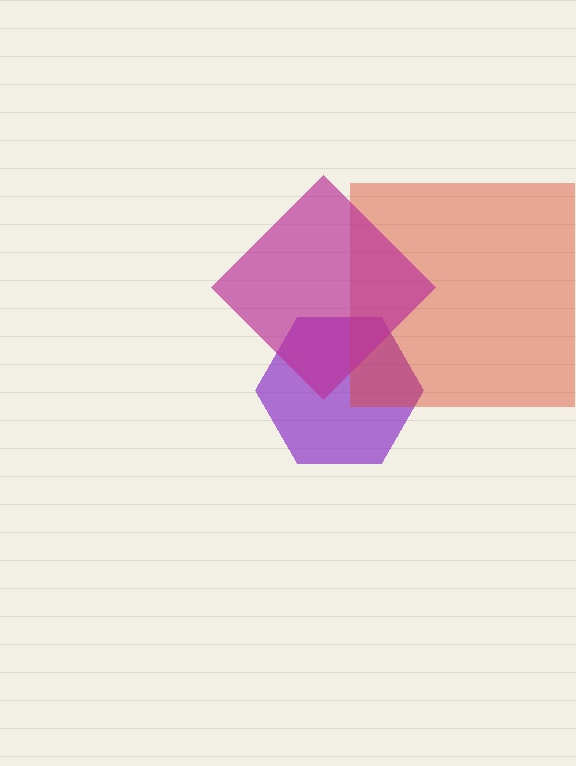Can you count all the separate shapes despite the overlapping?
Yes, there are 3 separate shapes.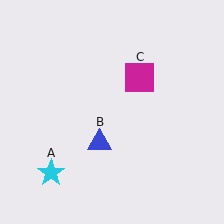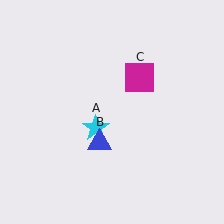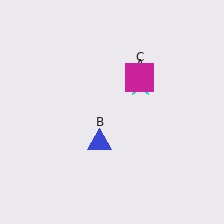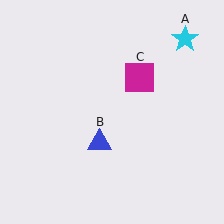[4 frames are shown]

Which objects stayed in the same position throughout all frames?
Blue triangle (object B) and magenta square (object C) remained stationary.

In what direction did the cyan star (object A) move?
The cyan star (object A) moved up and to the right.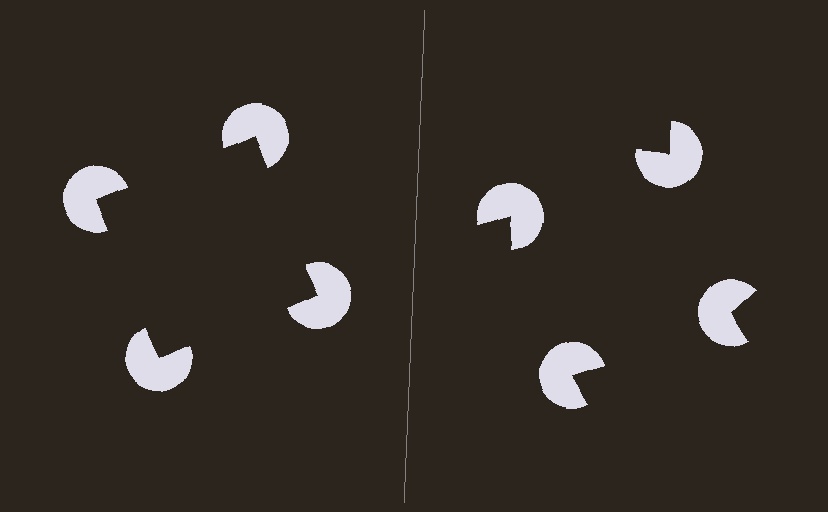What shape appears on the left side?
An illusory square.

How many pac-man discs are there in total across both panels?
8 — 4 on each side.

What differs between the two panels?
The pac-man discs are positioned identically on both sides; only the wedge orientations differ. On the left they align to a square; on the right they are misaligned.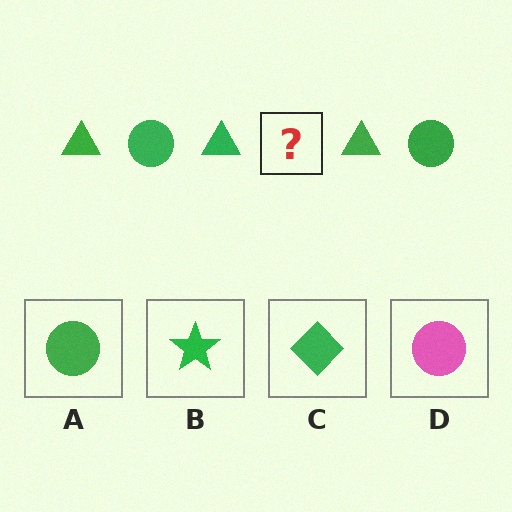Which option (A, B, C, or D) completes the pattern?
A.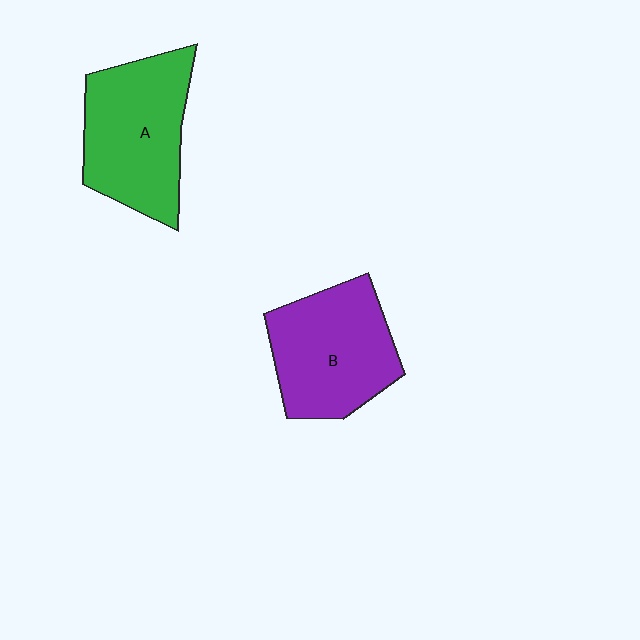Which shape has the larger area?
Shape A (green).